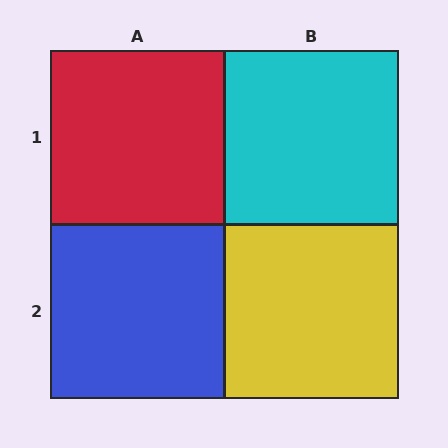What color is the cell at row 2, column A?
Blue.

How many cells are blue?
1 cell is blue.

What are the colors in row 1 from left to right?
Red, cyan.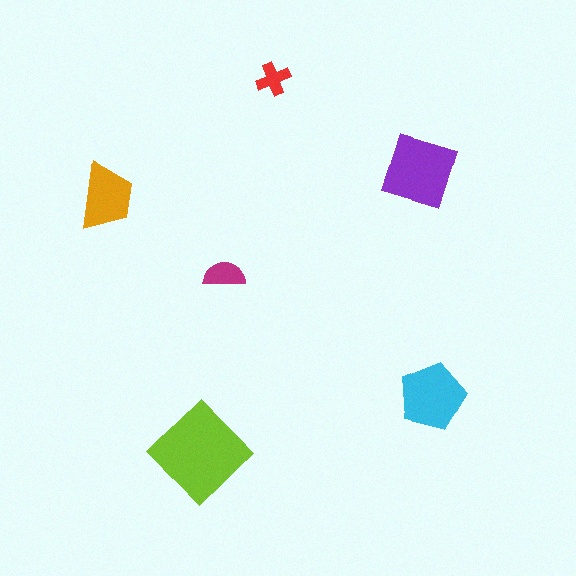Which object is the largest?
The lime diamond.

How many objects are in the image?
There are 6 objects in the image.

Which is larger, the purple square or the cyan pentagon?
The purple square.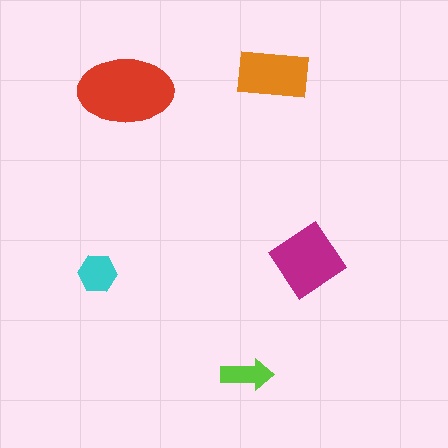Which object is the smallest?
The lime arrow.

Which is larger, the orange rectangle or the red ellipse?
The red ellipse.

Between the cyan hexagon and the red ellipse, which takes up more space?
The red ellipse.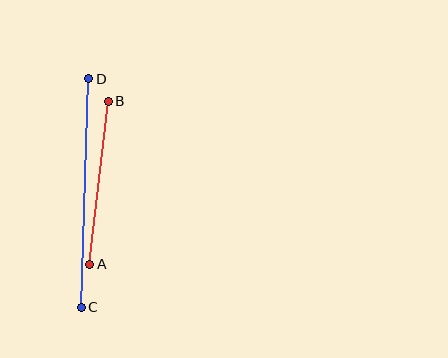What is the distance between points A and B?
The distance is approximately 164 pixels.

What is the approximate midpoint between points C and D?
The midpoint is at approximately (85, 193) pixels.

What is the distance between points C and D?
The distance is approximately 229 pixels.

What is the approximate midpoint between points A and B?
The midpoint is at approximately (99, 183) pixels.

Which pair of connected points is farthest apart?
Points C and D are farthest apart.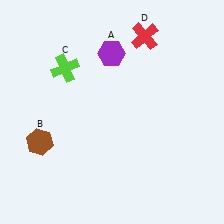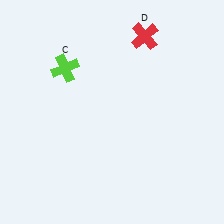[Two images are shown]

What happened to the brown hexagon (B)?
The brown hexagon (B) was removed in Image 2. It was in the bottom-left area of Image 1.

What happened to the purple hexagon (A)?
The purple hexagon (A) was removed in Image 2. It was in the top-left area of Image 1.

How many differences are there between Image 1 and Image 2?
There are 2 differences between the two images.